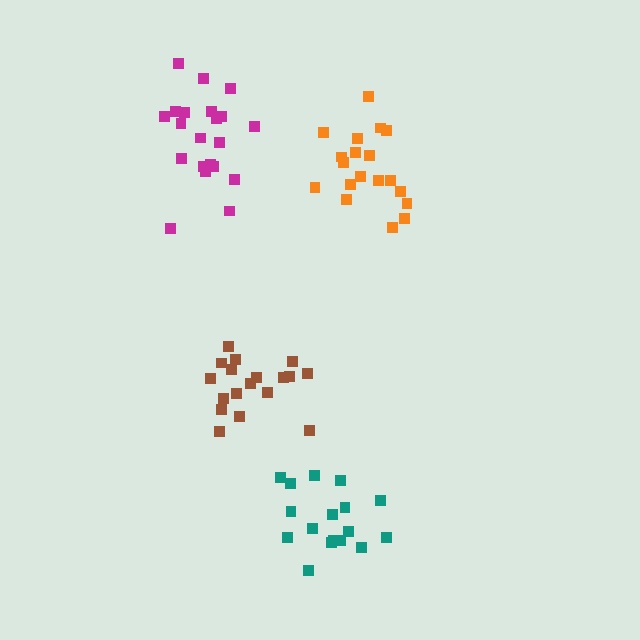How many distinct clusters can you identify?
There are 4 distinct clusters.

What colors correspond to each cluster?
The clusters are colored: brown, magenta, orange, teal.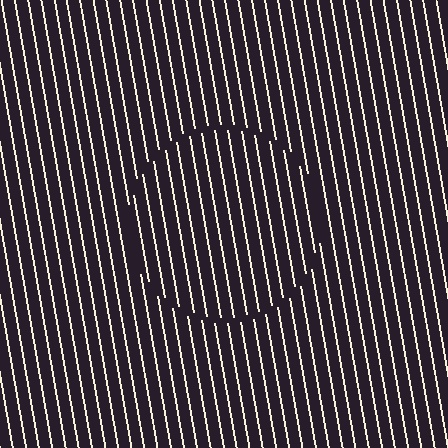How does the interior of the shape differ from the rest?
The interior of the shape contains the same grating, shifted by half a period — the contour is defined by the phase discontinuity where line-ends from the inner and outer gratings abut.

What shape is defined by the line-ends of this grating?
An illusory circle. The interior of the shape contains the same grating, shifted by half a period — the contour is defined by the phase discontinuity where line-ends from the inner and outer gratings abut.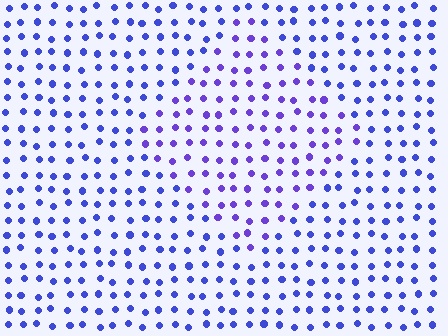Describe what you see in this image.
The image is filled with small blue elements in a uniform arrangement. A diamond-shaped region is visible where the elements are tinted to a slightly different hue, forming a subtle color boundary.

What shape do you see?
I see a diamond.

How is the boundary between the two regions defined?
The boundary is defined purely by a slight shift in hue (about 24 degrees). Spacing, size, and orientation are identical on both sides.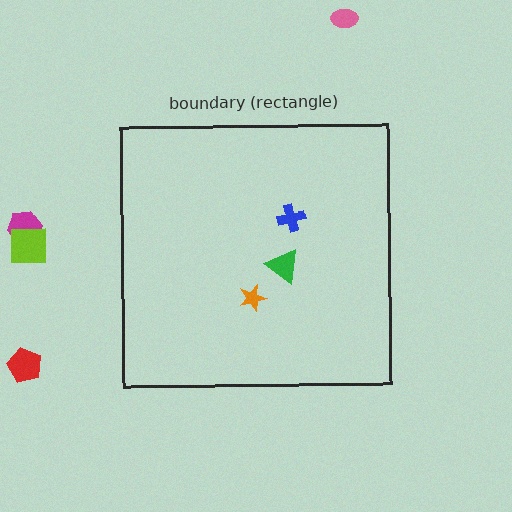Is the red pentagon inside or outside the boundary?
Outside.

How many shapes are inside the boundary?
3 inside, 4 outside.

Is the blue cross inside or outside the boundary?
Inside.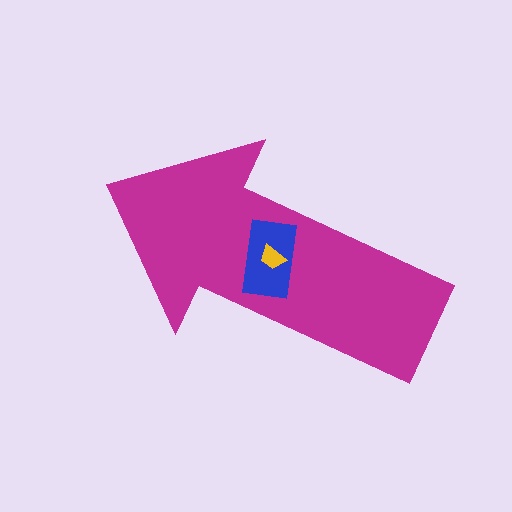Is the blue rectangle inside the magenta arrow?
Yes.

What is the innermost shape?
The yellow trapezoid.